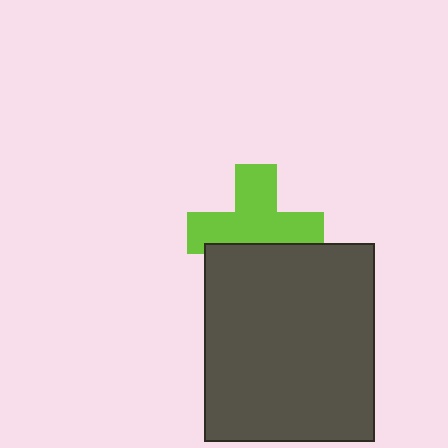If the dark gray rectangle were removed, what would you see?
You would see the complete lime cross.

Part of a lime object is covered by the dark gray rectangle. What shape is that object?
It is a cross.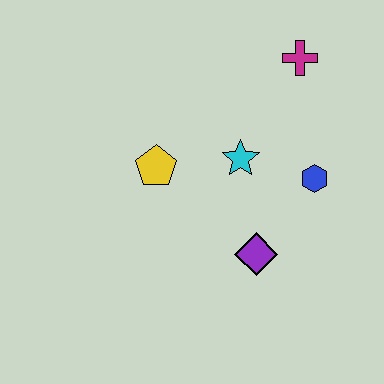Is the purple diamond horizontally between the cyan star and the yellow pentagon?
No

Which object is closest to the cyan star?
The blue hexagon is closest to the cyan star.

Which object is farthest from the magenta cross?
The purple diamond is farthest from the magenta cross.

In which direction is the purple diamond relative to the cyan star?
The purple diamond is below the cyan star.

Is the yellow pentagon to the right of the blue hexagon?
No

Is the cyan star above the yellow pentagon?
Yes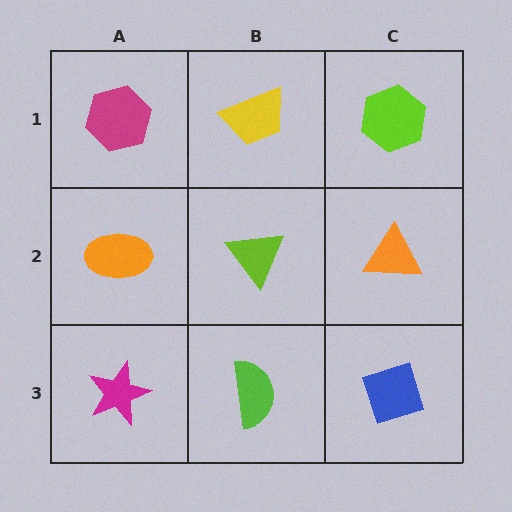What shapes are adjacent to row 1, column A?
An orange ellipse (row 2, column A), a yellow trapezoid (row 1, column B).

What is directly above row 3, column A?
An orange ellipse.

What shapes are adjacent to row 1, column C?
An orange triangle (row 2, column C), a yellow trapezoid (row 1, column B).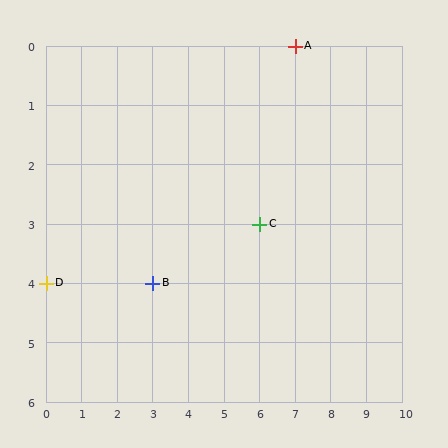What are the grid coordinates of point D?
Point D is at grid coordinates (0, 4).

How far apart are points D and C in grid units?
Points D and C are 6 columns and 1 row apart (about 6.1 grid units diagonally).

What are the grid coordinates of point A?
Point A is at grid coordinates (7, 0).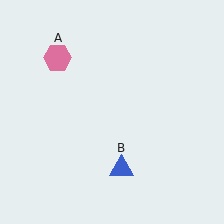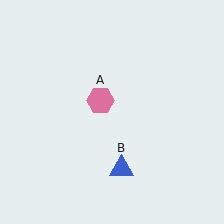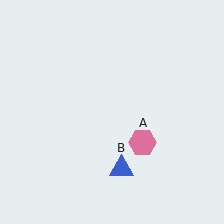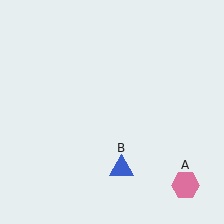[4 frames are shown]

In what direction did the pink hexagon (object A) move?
The pink hexagon (object A) moved down and to the right.